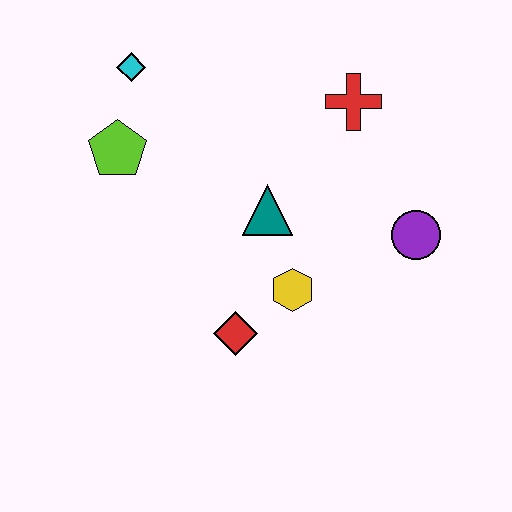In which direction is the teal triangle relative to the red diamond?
The teal triangle is above the red diamond.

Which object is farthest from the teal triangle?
The cyan diamond is farthest from the teal triangle.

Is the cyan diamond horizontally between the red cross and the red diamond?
No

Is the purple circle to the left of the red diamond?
No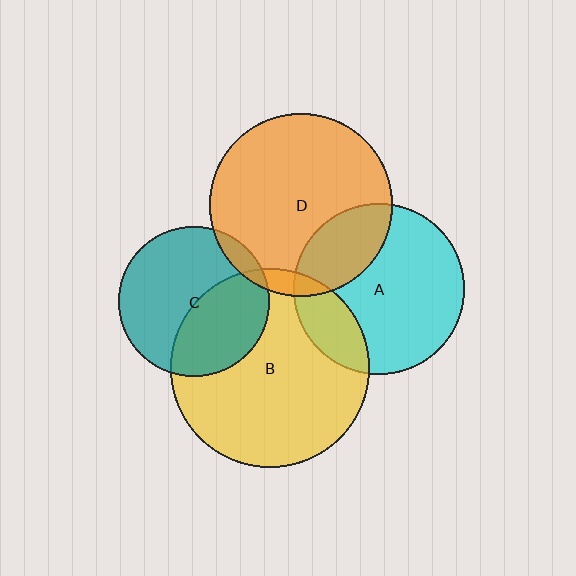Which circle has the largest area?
Circle B (yellow).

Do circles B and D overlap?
Yes.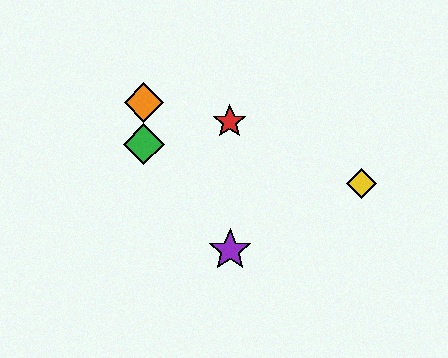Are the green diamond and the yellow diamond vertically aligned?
No, the green diamond is at x≈144 and the yellow diamond is at x≈362.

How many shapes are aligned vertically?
3 shapes (the blue star, the green diamond, the orange diamond) are aligned vertically.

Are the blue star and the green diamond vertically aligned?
Yes, both are at x≈144.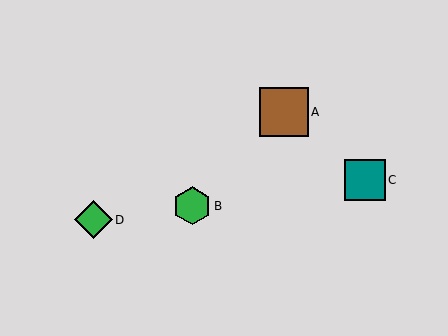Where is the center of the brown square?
The center of the brown square is at (284, 112).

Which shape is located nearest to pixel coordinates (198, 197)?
The green hexagon (labeled B) at (192, 206) is nearest to that location.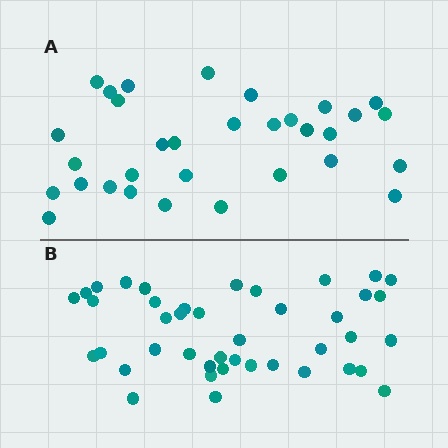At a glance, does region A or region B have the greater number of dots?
Region B (the bottom region) has more dots.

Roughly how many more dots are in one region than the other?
Region B has roughly 10 or so more dots than region A.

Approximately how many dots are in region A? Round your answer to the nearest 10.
About 30 dots. (The exact count is 32, which rounds to 30.)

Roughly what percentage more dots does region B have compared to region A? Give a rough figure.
About 30% more.